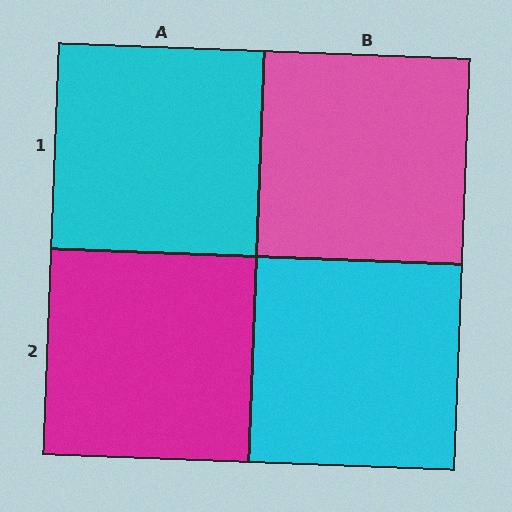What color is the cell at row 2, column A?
Magenta.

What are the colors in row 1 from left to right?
Cyan, pink.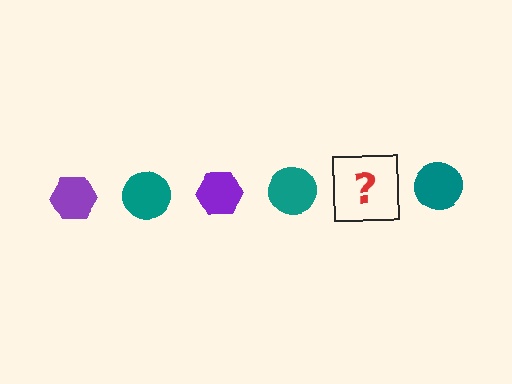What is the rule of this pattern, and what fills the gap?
The rule is that the pattern alternates between purple hexagon and teal circle. The gap should be filled with a purple hexagon.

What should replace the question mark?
The question mark should be replaced with a purple hexagon.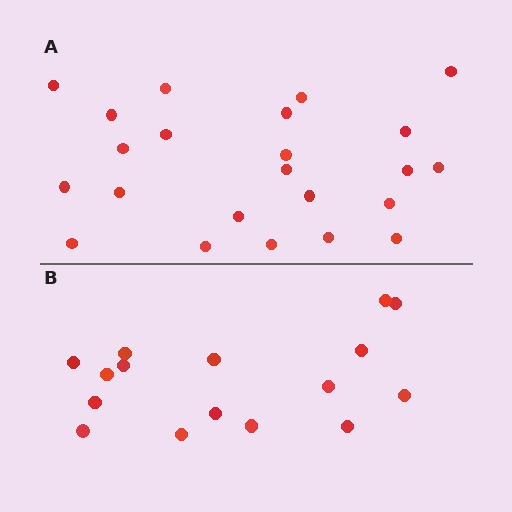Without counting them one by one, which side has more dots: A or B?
Region A (the top region) has more dots.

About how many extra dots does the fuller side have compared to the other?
Region A has roughly 8 or so more dots than region B.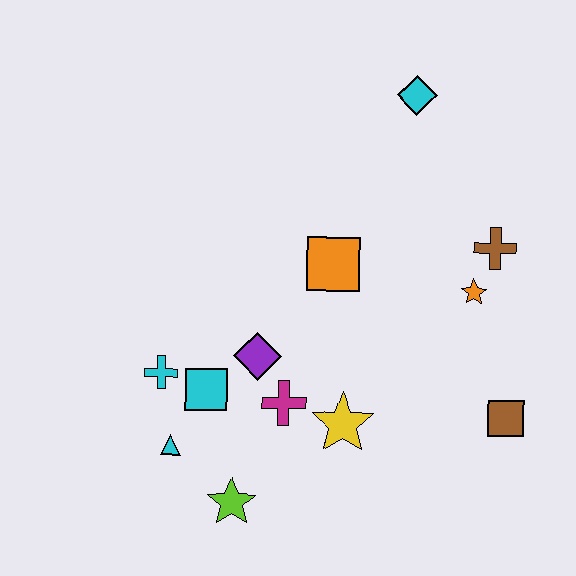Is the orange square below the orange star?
No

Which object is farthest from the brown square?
The cyan cross is farthest from the brown square.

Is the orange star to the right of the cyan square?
Yes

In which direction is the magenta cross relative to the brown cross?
The magenta cross is to the left of the brown cross.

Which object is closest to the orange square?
The purple diamond is closest to the orange square.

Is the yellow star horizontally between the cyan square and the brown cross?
Yes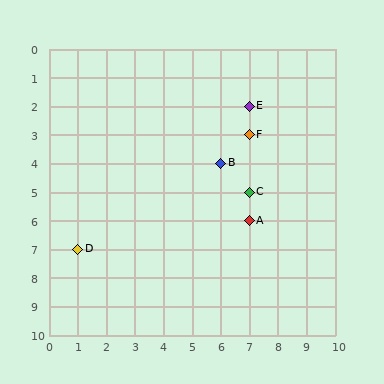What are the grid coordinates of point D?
Point D is at grid coordinates (1, 7).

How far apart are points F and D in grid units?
Points F and D are 6 columns and 4 rows apart (about 7.2 grid units diagonally).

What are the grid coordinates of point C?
Point C is at grid coordinates (7, 5).